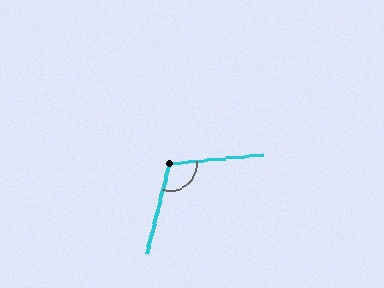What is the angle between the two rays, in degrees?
Approximately 110 degrees.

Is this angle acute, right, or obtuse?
It is obtuse.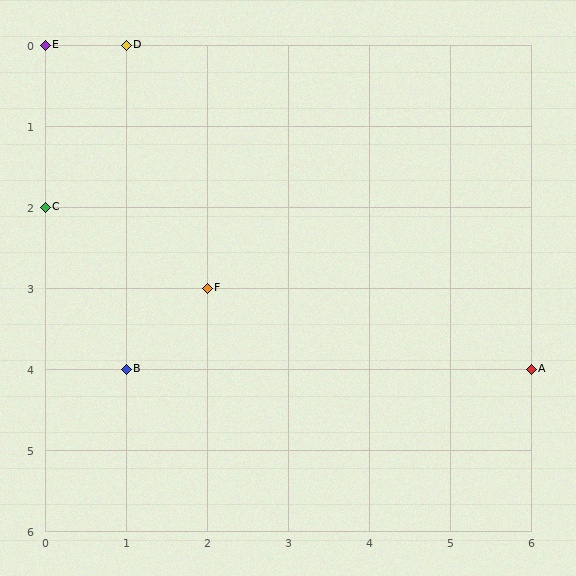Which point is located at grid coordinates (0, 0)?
Point E is at (0, 0).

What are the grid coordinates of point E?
Point E is at grid coordinates (0, 0).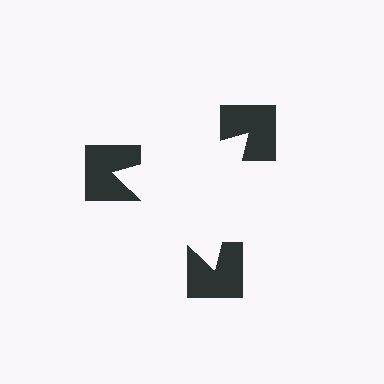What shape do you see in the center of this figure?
An illusory triangle — its edges are inferred from the aligned wedge cuts in the notched squares, not physically drawn.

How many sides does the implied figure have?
3 sides.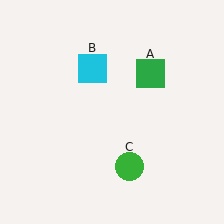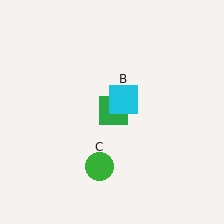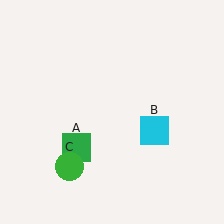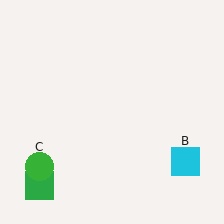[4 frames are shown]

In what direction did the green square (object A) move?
The green square (object A) moved down and to the left.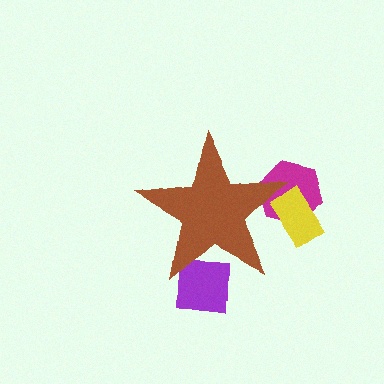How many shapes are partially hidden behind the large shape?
3 shapes are partially hidden.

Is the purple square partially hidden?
Yes, the purple square is partially hidden behind the brown star.